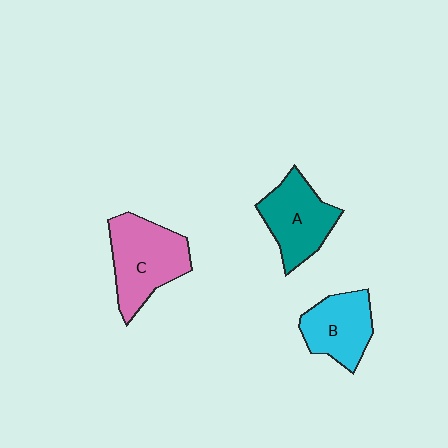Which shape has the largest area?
Shape C (pink).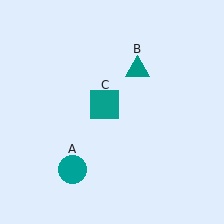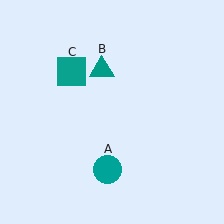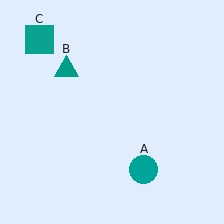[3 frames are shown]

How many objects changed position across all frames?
3 objects changed position: teal circle (object A), teal triangle (object B), teal square (object C).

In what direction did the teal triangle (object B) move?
The teal triangle (object B) moved left.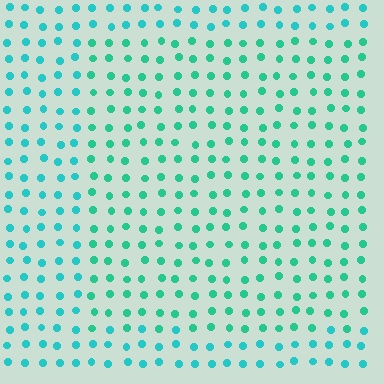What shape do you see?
I see a rectangle.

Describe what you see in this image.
The image is filled with small cyan elements in a uniform arrangement. A rectangle-shaped region is visible where the elements are tinted to a slightly different hue, forming a subtle color boundary.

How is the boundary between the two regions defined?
The boundary is defined purely by a slight shift in hue (about 20 degrees). Spacing, size, and orientation are identical on both sides.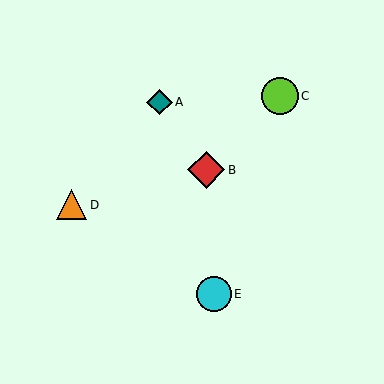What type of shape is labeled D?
Shape D is an orange triangle.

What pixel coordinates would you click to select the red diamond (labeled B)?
Click at (206, 170) to select the red diamond B.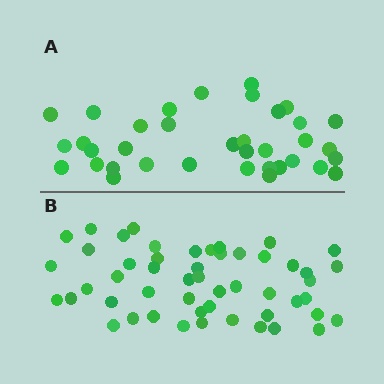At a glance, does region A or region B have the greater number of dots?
Region B (the bottom region) has more dots.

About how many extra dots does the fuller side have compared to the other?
Region B has approximately 15 more dots than region A.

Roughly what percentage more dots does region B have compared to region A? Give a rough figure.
About 40% more.